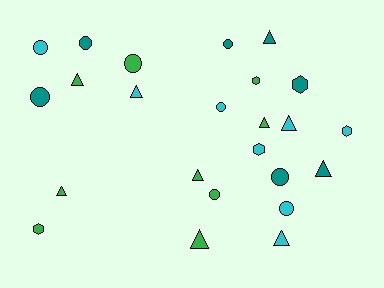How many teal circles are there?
There are 4 teal circles.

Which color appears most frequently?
Green, with 9 objects.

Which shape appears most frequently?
Triangle, with 10 objects.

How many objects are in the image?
There are 24 objects.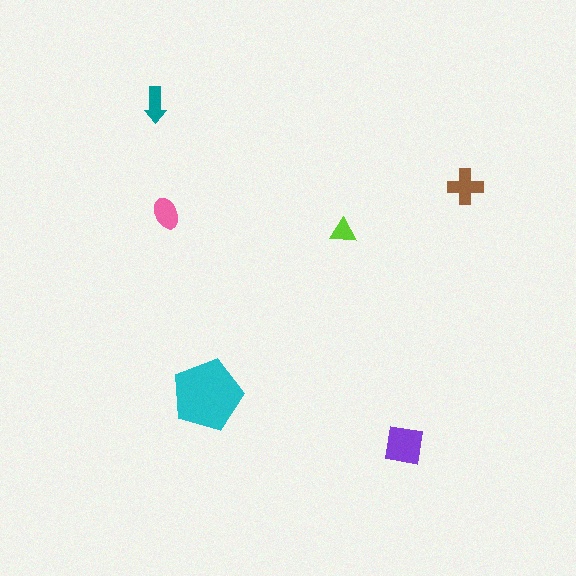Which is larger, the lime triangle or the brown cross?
The brown cross.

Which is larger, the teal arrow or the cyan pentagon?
The cyan pentagon.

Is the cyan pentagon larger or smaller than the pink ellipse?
Larger.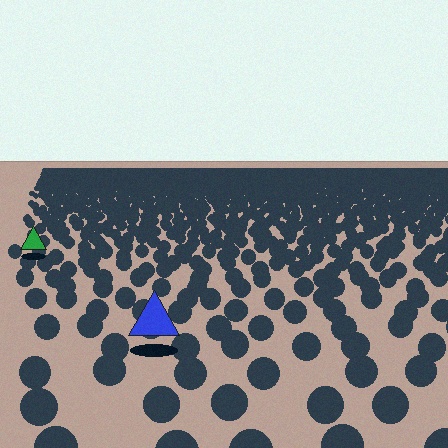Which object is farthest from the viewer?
The green triangle is farthest from the viewer. It appears smaller and the ground texture around it is denser.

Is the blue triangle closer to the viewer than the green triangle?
Yes. The blue triangle is closer — you can tell from the texture gradient: the ground texture is coarser near it.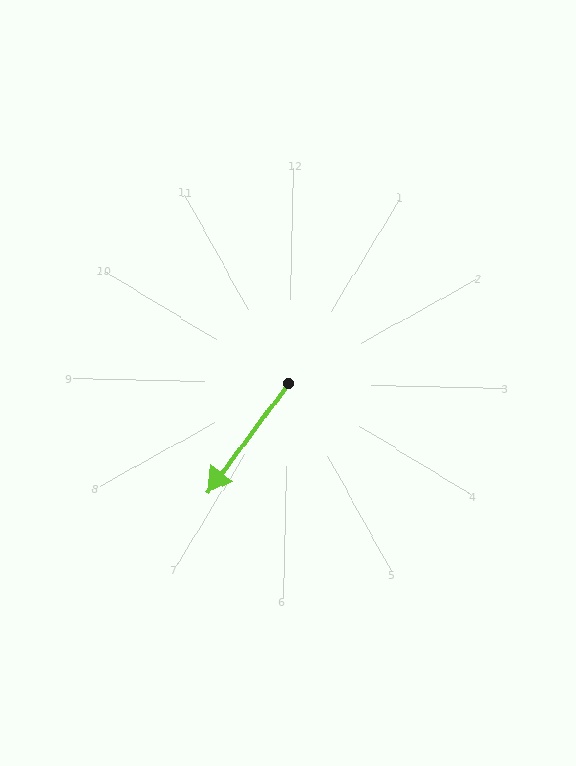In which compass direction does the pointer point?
Southwest.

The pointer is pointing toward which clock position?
Roughly 7 o'clock.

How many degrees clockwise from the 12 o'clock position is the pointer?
Approximately 215 degrees.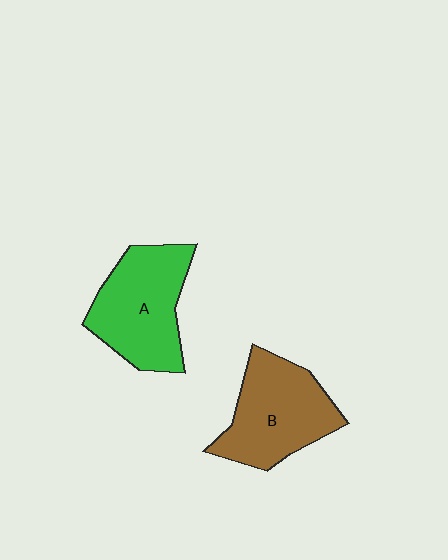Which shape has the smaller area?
Shape B (brown).